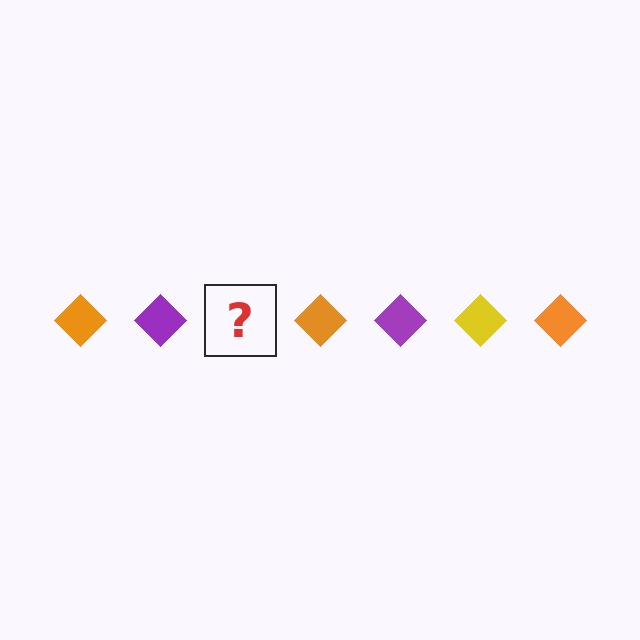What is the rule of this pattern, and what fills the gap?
The rule is that the pattern cycles through orange, purple, yellow diamonds. The gap should be filled with a yellow diamond.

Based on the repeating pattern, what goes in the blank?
The blank should be a yellow diamond.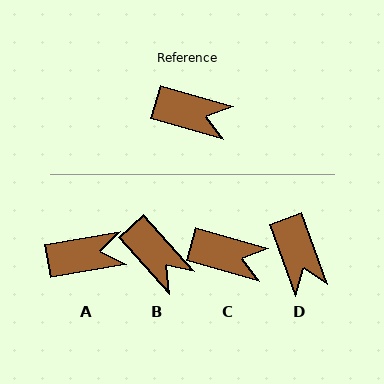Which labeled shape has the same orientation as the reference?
C.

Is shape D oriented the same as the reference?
No, it is off by about 54 degrees.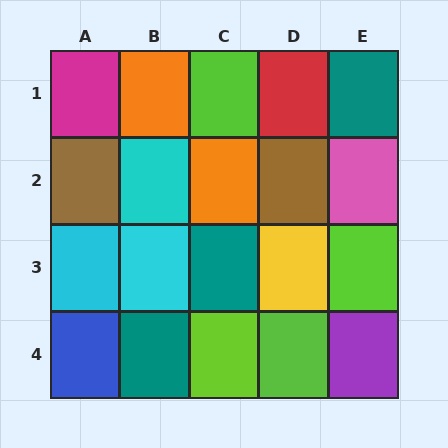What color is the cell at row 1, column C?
Lime.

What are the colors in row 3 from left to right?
Cyan, cyan, teal, yellow, lime.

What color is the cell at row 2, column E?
Pink.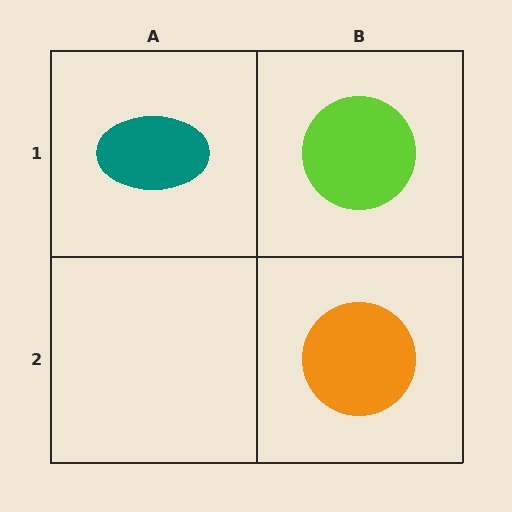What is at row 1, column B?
A lime circle.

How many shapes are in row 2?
1 shape.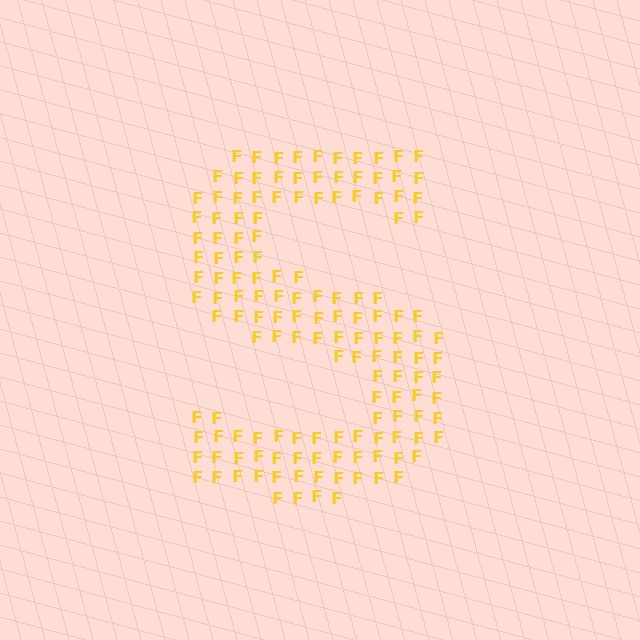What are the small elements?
The small elements are letter F's.